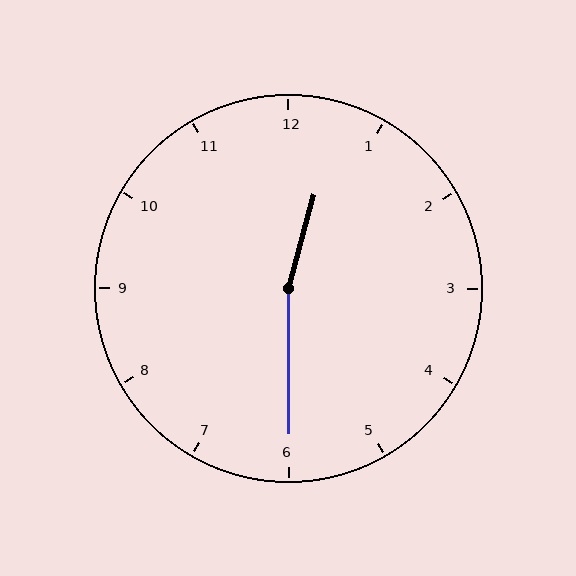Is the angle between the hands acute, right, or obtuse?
It is obtuse.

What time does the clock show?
12:30.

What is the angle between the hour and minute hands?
Approximately 165 degrees.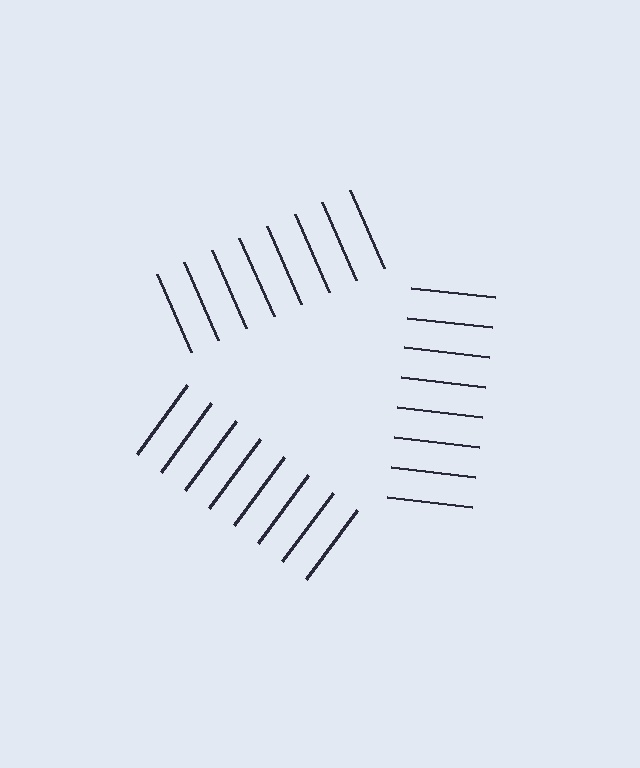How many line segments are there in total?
24 — 8 along each of the 3 edges.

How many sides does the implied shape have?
3 sides — the line-ends trace a triangle.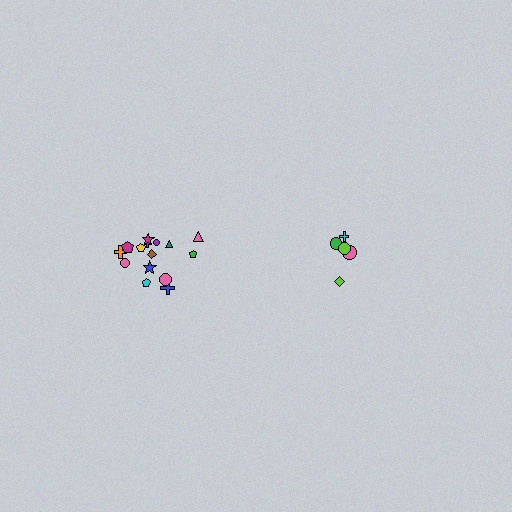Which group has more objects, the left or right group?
The left group.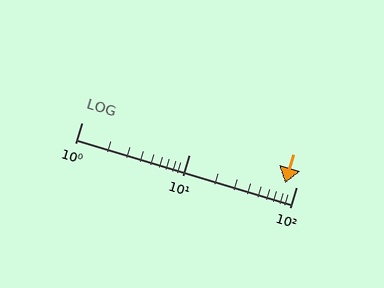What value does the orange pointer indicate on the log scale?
The pointer indicates approximately 79.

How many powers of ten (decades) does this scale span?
The scale spans 2 decades, from 1 to 100.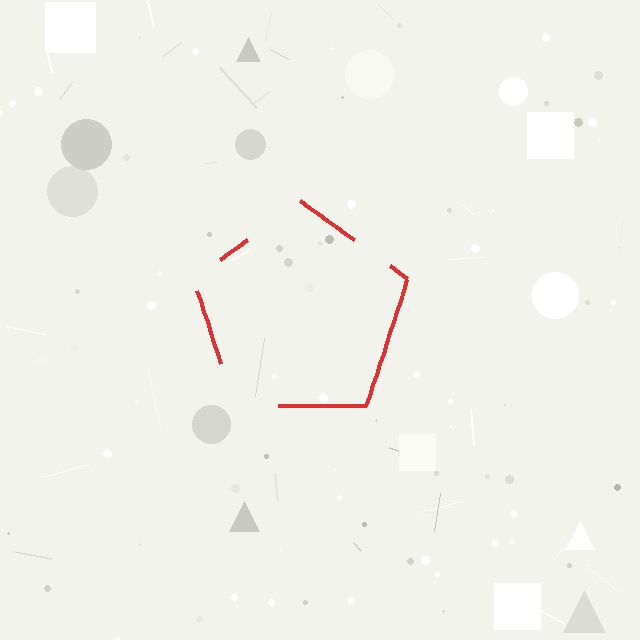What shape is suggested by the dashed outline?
The dashed outline suggests a pentagon.